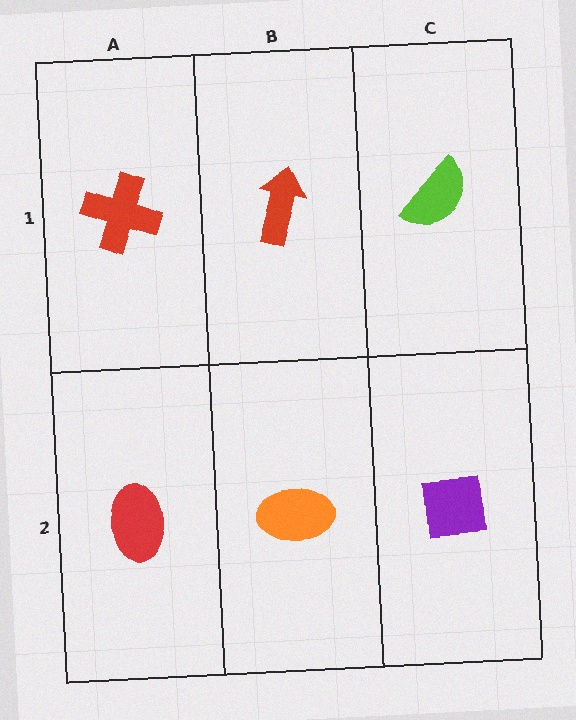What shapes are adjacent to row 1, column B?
An orange ellipse (row 2, column B), a red cross (row 1, column A), a lime semicircle (row 1, column C).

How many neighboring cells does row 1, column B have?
3.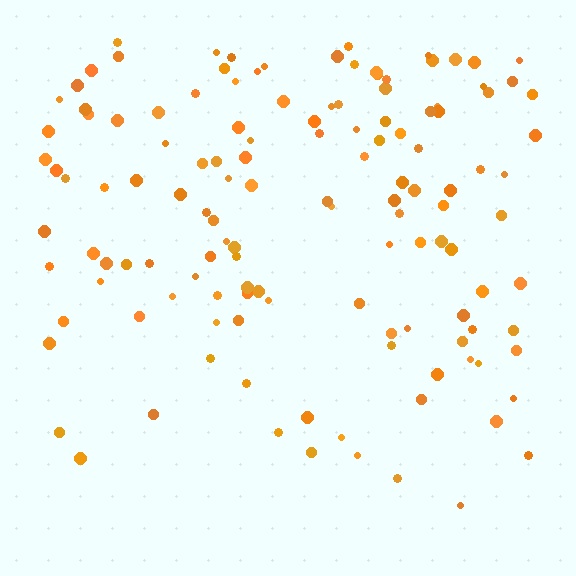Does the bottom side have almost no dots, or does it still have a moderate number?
Still a moderate number, just noticeably fewer than the top.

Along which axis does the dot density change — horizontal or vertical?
Vertical.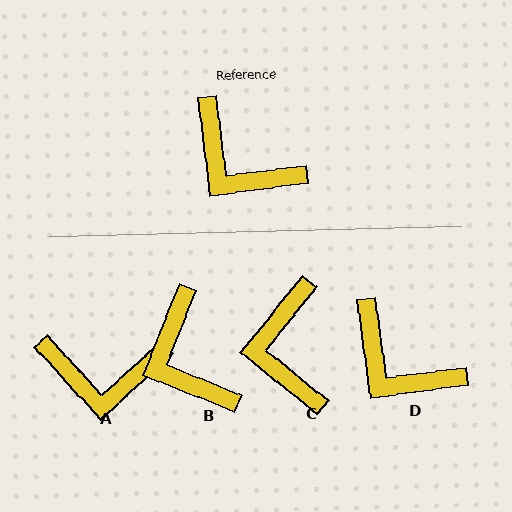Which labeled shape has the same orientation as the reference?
D.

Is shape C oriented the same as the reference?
No, it is off by about 46 degrees.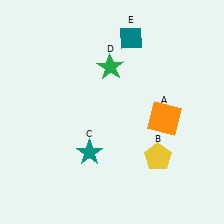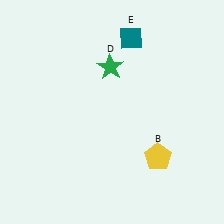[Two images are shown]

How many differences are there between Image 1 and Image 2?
There are 2 differences between the two images.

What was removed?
The orange square (A), the teal star (C) were removed in Image 2.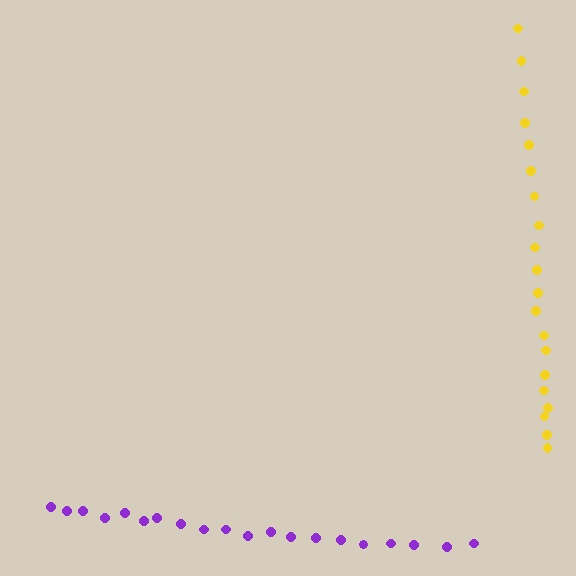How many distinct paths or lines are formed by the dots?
There are 2 distinct paths.